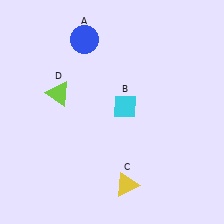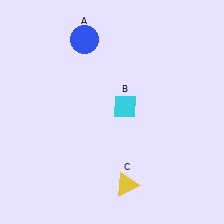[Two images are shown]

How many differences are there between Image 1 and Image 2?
There is 1 difference between the two images.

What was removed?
The lime triangle (D) was removed in Image 2.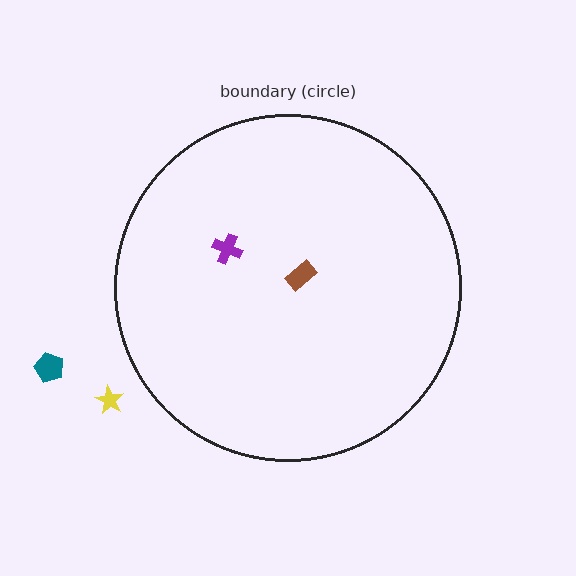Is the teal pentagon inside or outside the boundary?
Outside.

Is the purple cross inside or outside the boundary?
Inside.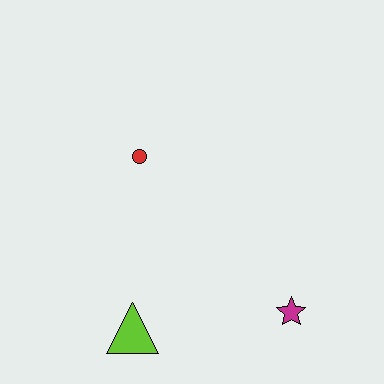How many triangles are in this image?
There is 1 triangle.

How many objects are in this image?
There are 3 objects.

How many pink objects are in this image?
There are no pink objects.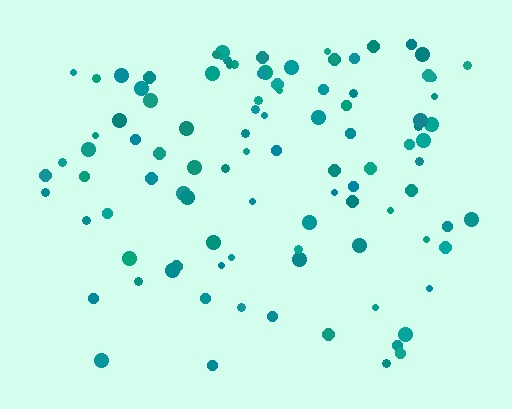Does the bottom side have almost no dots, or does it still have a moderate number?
Still a moderate number, just noticeably fewer than the top.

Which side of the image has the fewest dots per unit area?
The bottom.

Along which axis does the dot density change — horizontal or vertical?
Vertical.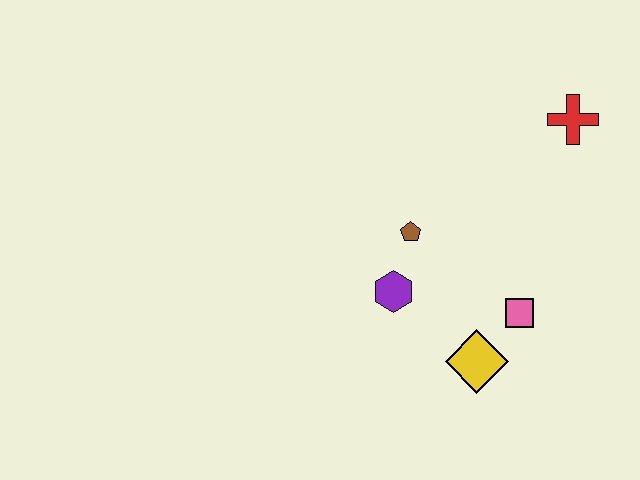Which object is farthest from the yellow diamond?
The red cross is farthest from the yellow diamond.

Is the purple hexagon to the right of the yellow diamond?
No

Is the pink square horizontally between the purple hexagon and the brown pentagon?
No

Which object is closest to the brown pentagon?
The purple hexagon is closest to the brown pentagon.